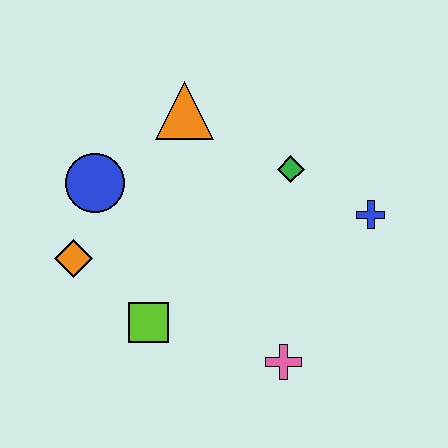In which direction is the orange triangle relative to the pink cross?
The orange triangle is above the pink cross.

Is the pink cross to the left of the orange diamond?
No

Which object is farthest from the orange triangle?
The pink cross is farthest from the orange triangle.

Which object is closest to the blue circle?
The orange diamond is closest to the blue circle.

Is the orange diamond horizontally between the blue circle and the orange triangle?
No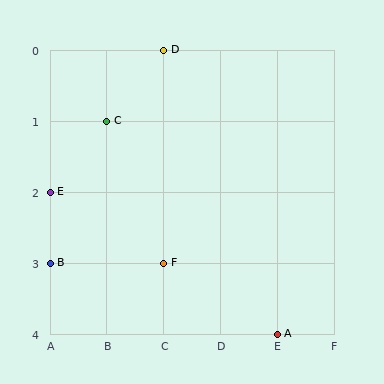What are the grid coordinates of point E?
Point E is at grid coordinates (A, 2).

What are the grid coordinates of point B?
Point B is at grid coordinates (A, 3).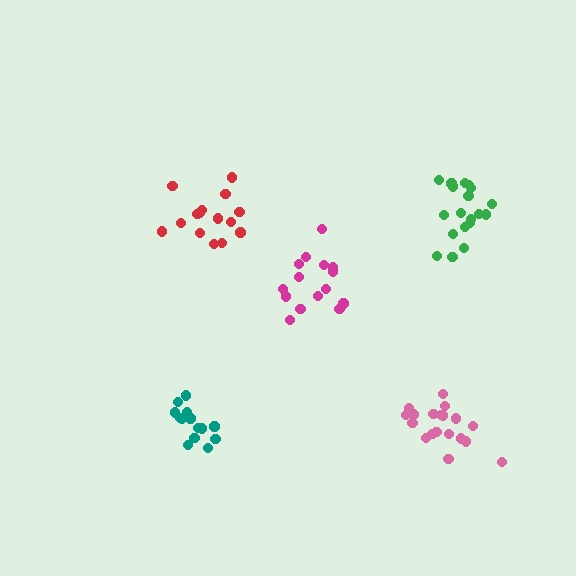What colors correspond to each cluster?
The clusters are colored: green, teal, pink, red, magenta.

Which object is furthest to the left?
The teal cluster is leftmost.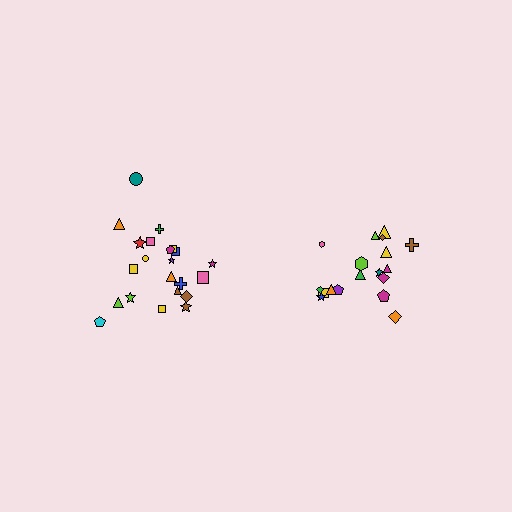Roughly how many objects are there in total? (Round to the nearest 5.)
Roughly 40 objects in total.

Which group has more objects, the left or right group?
The left group.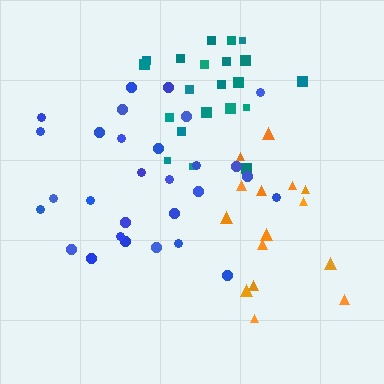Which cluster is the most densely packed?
Teal.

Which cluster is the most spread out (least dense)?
Orange.